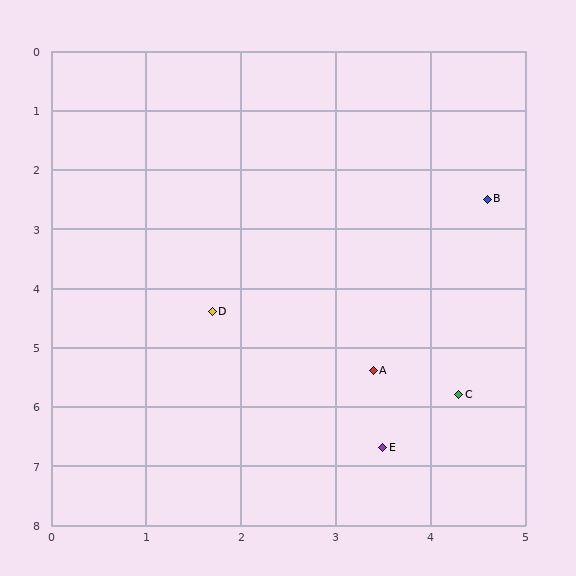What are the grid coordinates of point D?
Point D is at approximately (1.7, 4.4).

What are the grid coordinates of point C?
Point C is at approximately (4.3, 5.8).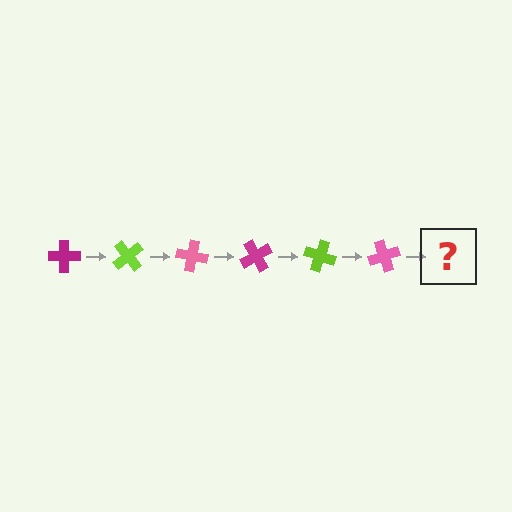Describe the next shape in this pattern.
It should be a magenta cross, rotated 300 degrees from the start.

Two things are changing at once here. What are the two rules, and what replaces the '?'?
The two rules are that it rotates 50 degrees each step and the color cycles through magenta, lime, and pink. The '?' should be a magenta cross, rotated 300 degrees from the start.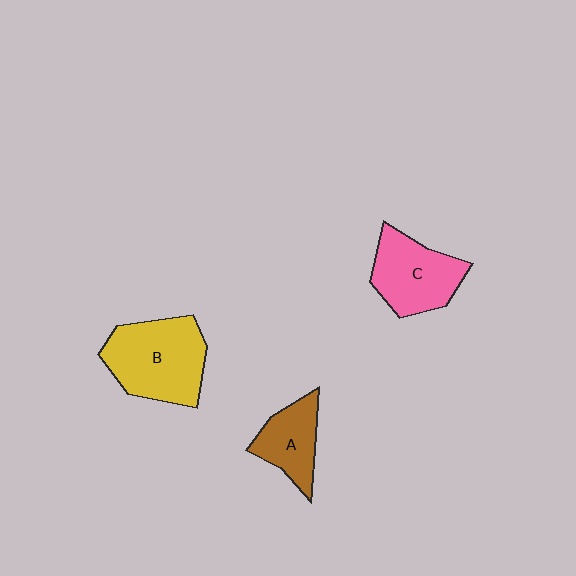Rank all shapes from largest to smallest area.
From largest to smallest: B (yellow), C (pink), A (brown).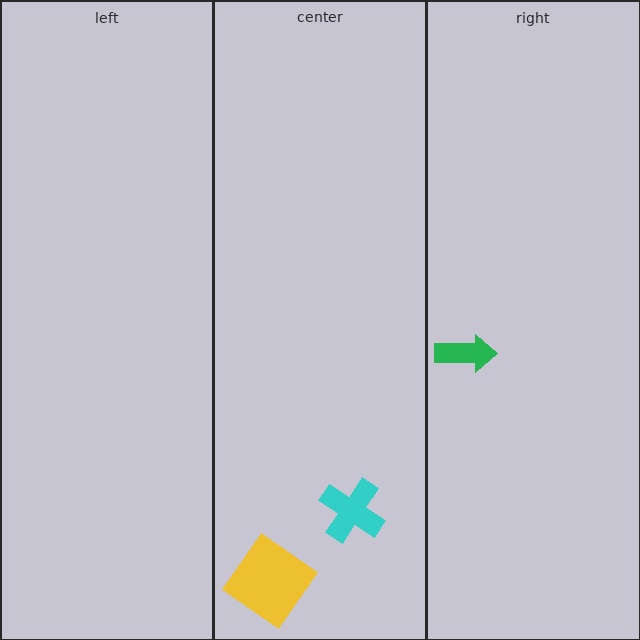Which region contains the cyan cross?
The center region.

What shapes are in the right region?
The green arrow.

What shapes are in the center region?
The cyan cross, the yellow diamond.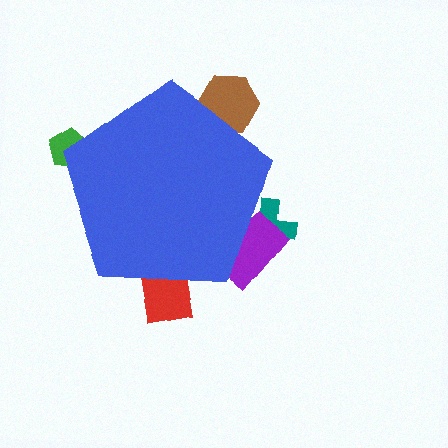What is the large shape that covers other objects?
A blue pentagon.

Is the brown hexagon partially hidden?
Yes, the brown hexagon is partially hidden behind the blue pentagon.